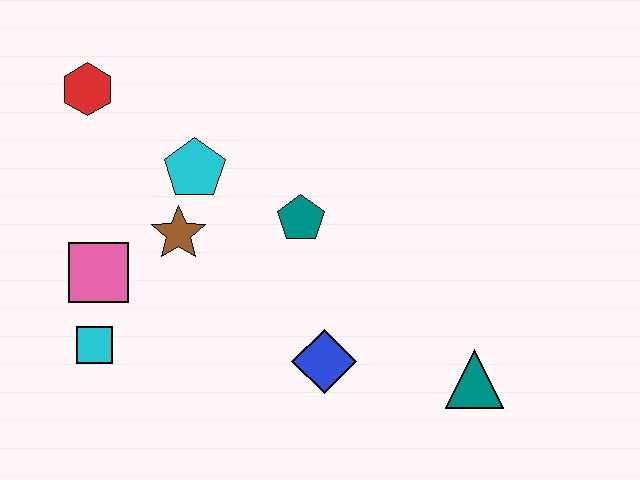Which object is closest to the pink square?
The cyan square is closest to the pink square.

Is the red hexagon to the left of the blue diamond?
Yes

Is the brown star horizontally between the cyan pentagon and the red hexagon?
Yes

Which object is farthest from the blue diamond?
The red hexagon is farthest from the blue diamond.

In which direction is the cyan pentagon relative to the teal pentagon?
The cyan pentagon is to the left of the teal pentagon.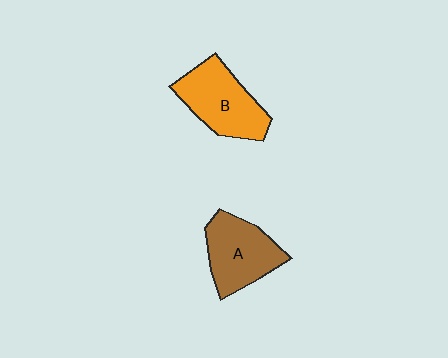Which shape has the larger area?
Shape B (orange).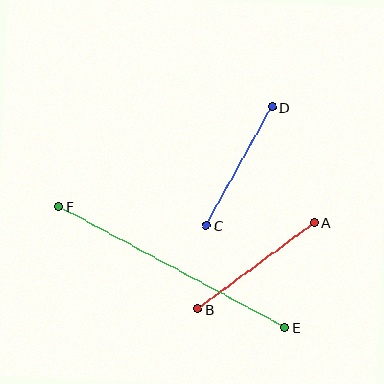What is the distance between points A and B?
The distance is approximately 145 pixels.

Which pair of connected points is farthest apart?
Points E and F are farthest apart.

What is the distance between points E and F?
The distance is approximately 257 pixels.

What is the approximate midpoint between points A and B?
The midpoint is at approximately (256, 266) pixels.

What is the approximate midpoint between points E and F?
The midpoint is at approximately (172, 267) pixels.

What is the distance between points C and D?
The distance is approximately 136 pixels.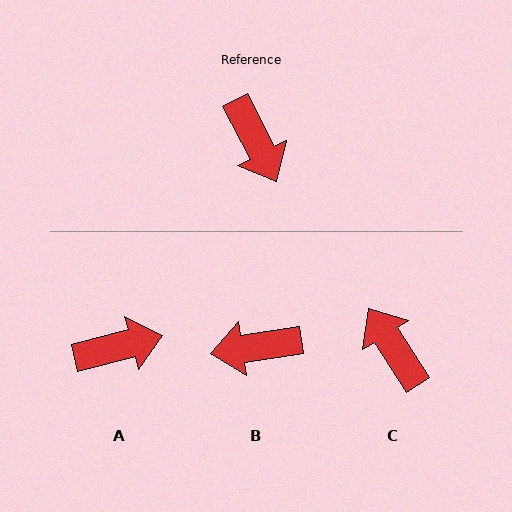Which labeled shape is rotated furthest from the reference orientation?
C, about 174 degrees away.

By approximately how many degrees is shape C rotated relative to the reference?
Approximately 174 degrees clockwise.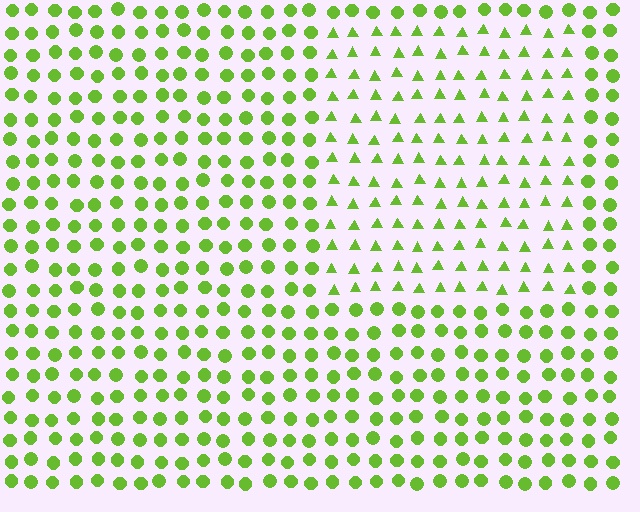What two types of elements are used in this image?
The image uses triangles inside the rectangle region and circles outside it.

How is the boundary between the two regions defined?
The boundary is defined by a change in element shape: triangles inside vs. circles outside. All elements share the same color and spacing.